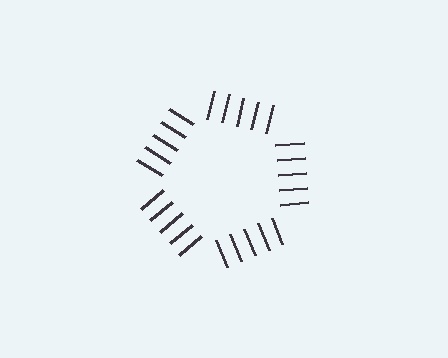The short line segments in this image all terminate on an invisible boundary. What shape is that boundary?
An illusory pentagon — the line segments terminate on its edges but no continuous stroke is drawn.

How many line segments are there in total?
25 — 5 along each of the 5 edges.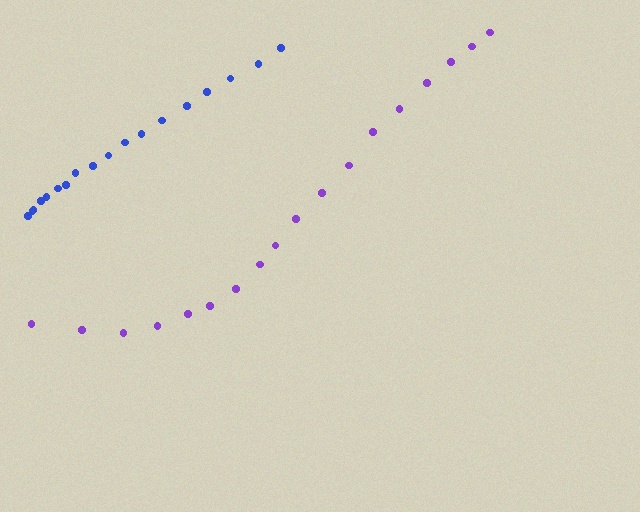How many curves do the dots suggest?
There are 2 distinct paths.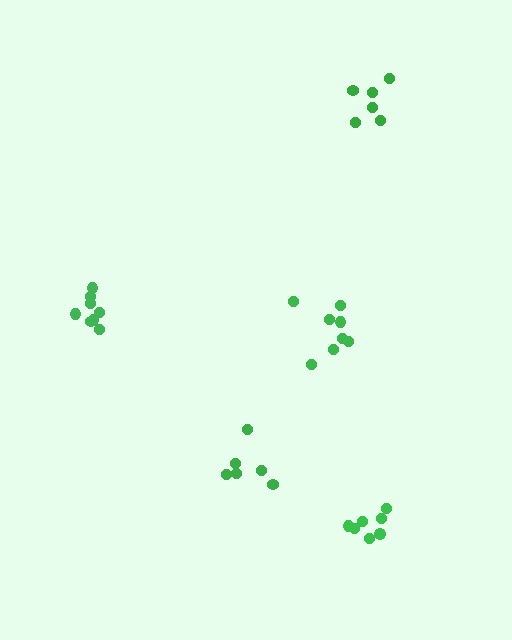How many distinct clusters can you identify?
There are 5 distinct clusters.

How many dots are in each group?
Group 1: 8 dots, Group 2: 7 dots, Group 3: 8 dots, Group 4: 6 dots, Group 5: 6 dots (35 total).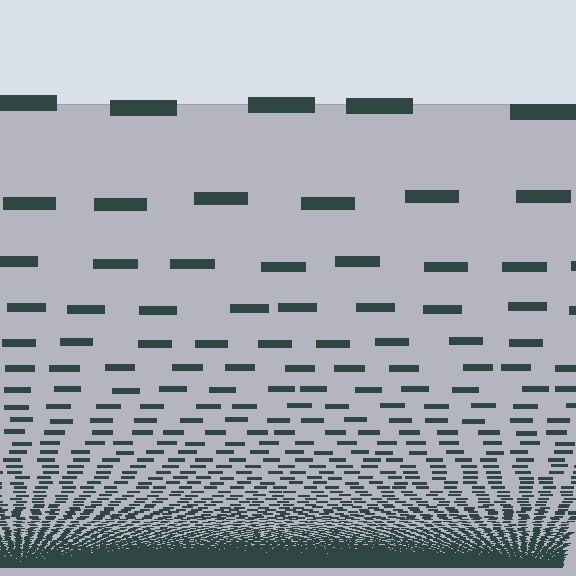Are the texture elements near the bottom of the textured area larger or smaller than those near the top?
Smaller. The gradient is inverted — elements near the bottom are smaller and denser.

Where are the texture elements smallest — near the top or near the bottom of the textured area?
Near the bottom.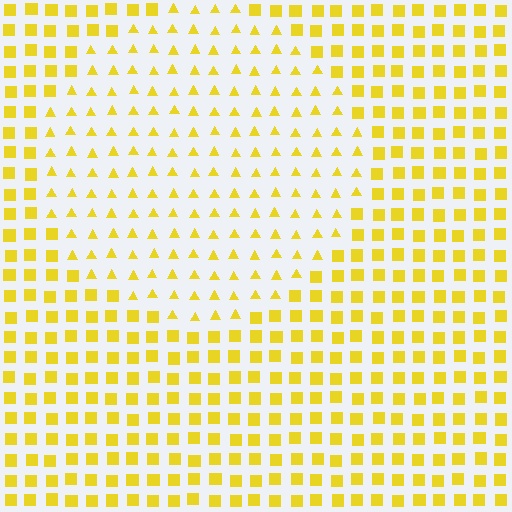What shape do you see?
I see a circle.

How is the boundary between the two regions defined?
The boundary is defined by a change in element shape: triangles inside vs. squares outside. All elements share the same color and spacing.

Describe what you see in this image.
The image is filled with small yellow elements arranged in a uniform grid. A circle-shaped region contains triangles, while the surrounding area contains squares. The boundary is defined purely by the change in element shape.